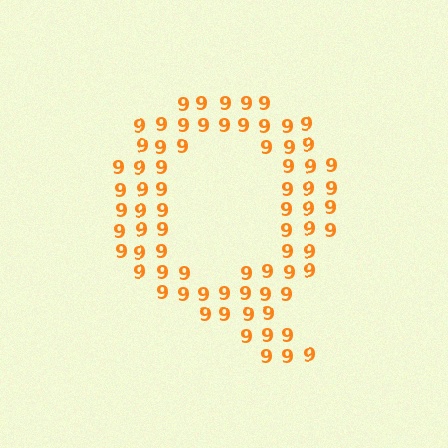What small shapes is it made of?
It is made of small digit 9's.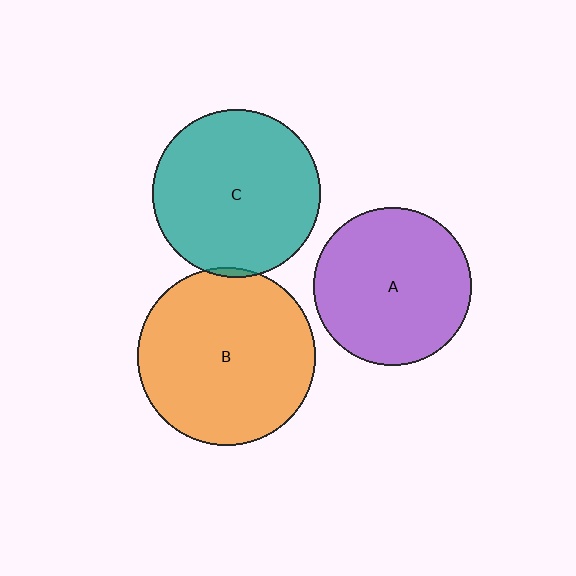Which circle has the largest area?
Circle B (orange).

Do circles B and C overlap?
Yes.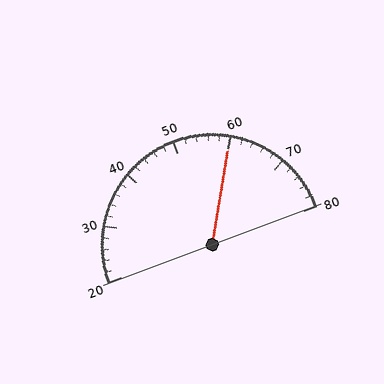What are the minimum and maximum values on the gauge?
The gauge ranges from 20 to 80.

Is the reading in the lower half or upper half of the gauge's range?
The reading is in the upper half of the range (20 to 80).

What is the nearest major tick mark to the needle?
The nearest major tick mark is 60.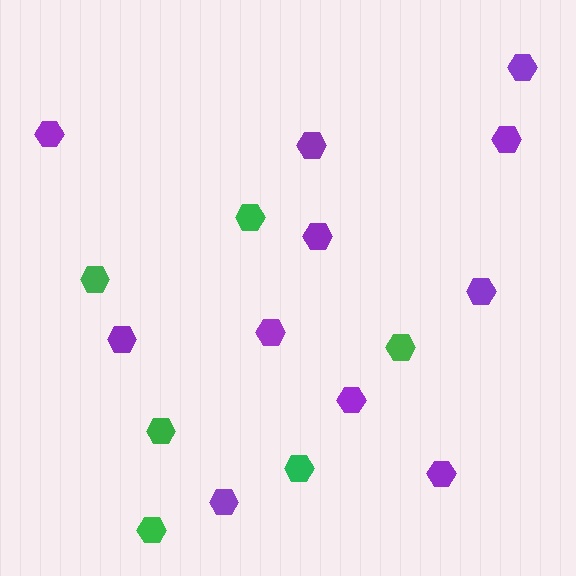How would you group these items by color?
There are 2 groups: one group of green hexagons (6) and one group of purple hexagons (11).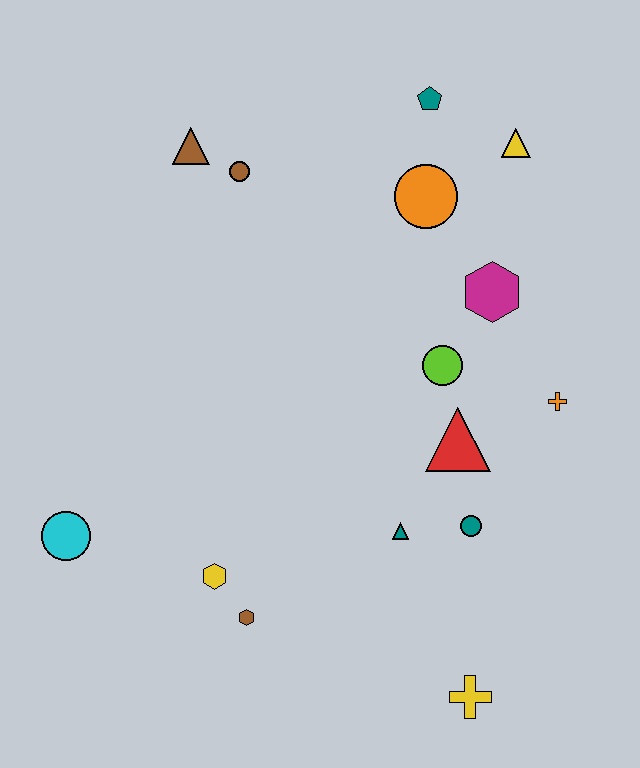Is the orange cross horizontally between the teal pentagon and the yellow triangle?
No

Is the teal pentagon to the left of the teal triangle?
No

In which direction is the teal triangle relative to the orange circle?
The teal triangle is below the orange circle.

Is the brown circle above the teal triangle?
Yes